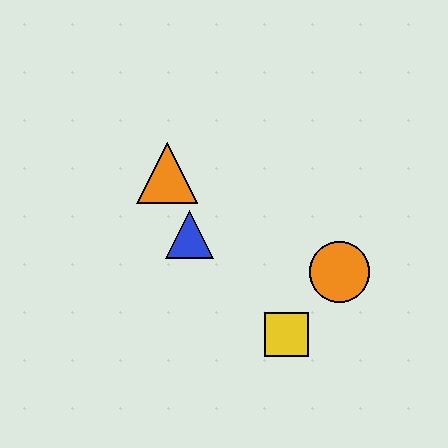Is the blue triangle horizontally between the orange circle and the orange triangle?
Yes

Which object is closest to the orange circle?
The yellow square is closest to the orange circle.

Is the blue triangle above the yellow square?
Yes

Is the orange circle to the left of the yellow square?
No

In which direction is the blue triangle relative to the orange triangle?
The blue triangle is below the orange triangle.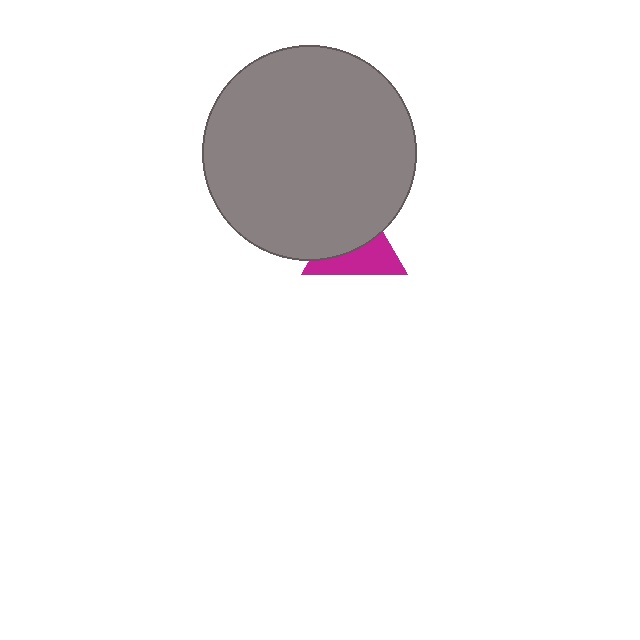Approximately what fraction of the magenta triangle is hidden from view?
Roughly 53% of the magenta triangle is hidden behind the gray circle.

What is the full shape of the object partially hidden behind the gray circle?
The partially hidden object is a magenta triangle.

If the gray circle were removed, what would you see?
You would see the complete magenta triangle.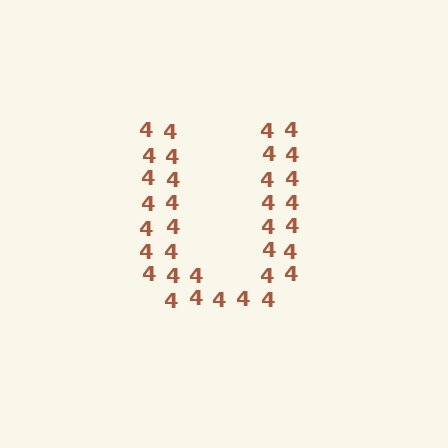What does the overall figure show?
The overall figure shows the letter U.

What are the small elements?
The small elements are digit 4's.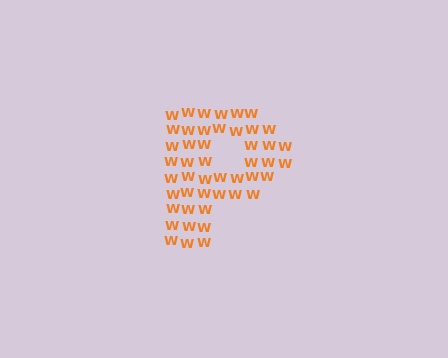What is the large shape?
The large shape is the letter P.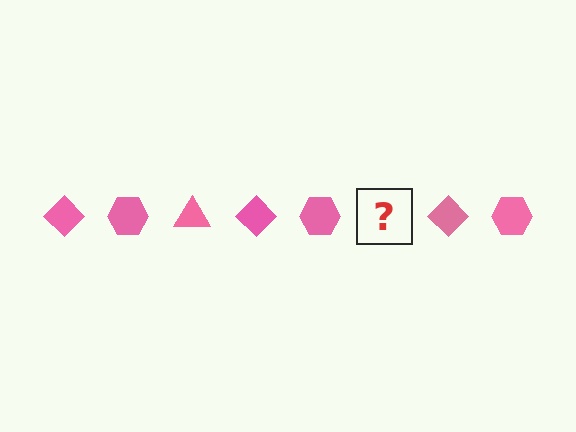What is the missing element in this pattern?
The missing element is a pink triangle.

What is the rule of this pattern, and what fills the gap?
The rule is that the pattern cycles through diamond, hexagon, triangle shapes in pink. The gap should be filled with a pink triangle.